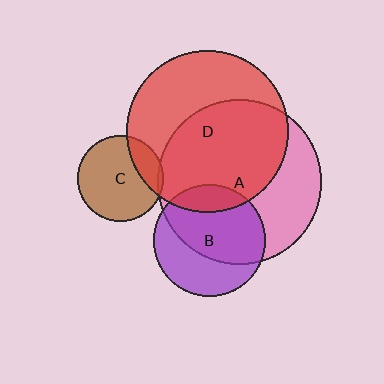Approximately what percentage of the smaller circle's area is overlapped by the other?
Approximately 5%.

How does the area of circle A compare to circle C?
Approximately 3.7 times.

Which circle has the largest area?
Circle A (pink).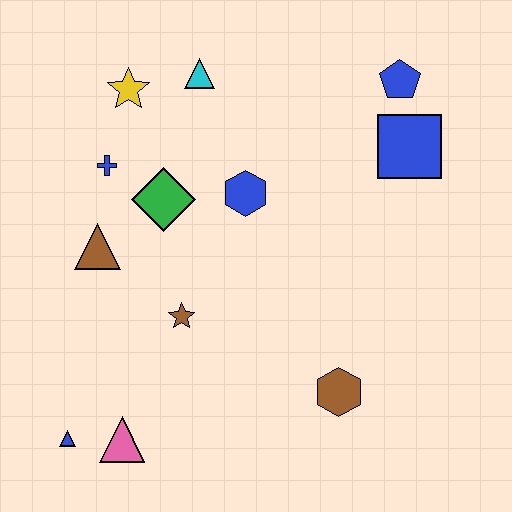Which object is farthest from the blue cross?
The brown hexagon is farthest from the blue cross.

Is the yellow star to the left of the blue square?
Yes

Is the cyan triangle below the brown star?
No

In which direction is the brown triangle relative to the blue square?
The brown triangle is to the left of the blue square.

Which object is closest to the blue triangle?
The pink triangle is closest to the blue triangle.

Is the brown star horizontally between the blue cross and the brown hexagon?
Yes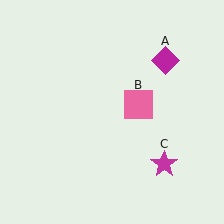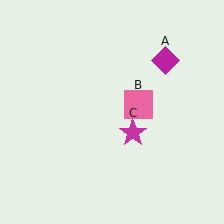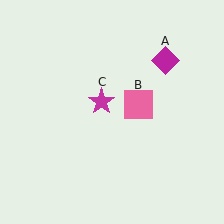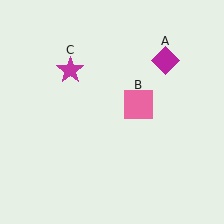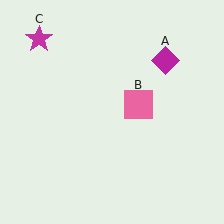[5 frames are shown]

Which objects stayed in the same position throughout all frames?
Magenta diamond (object A) and pink square (object B) remained stationary.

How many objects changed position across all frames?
1 object changed position: magenta star (object C).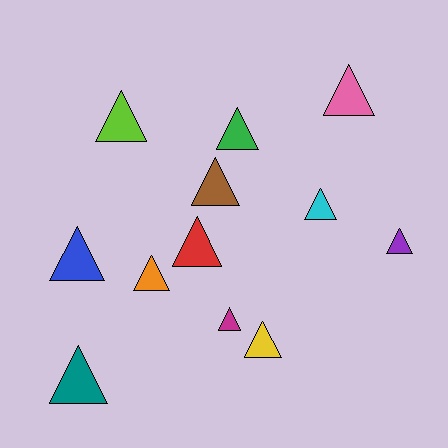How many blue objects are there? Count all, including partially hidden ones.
There is 1 blue object.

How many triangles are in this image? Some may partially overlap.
There are 12 triangles.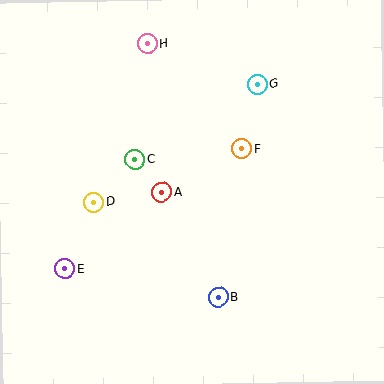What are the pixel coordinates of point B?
Point B is at (218, 297).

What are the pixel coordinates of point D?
Point D is at (94, 202).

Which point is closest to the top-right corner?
Point G is closest to the top-right corner.